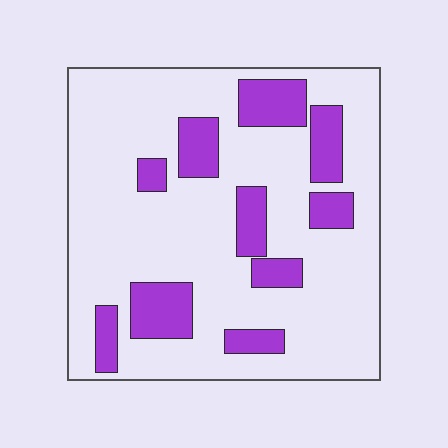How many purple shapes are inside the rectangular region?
10.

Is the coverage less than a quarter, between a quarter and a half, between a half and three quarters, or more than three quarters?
Less than a quarter.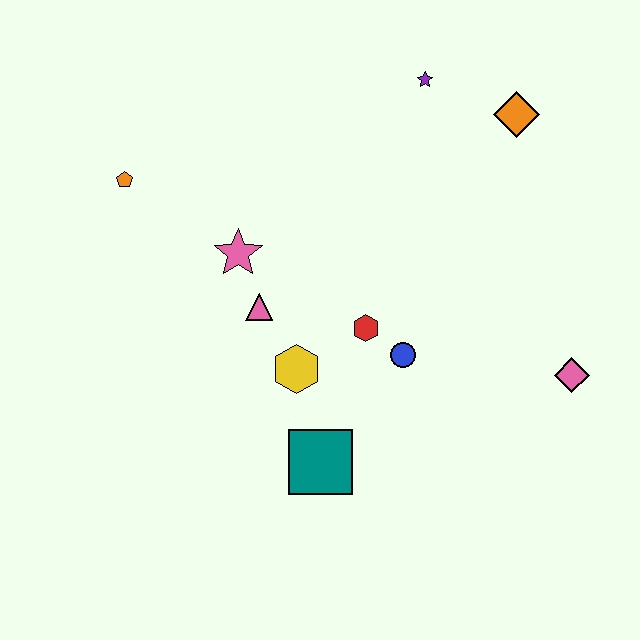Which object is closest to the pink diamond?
The blue circle is closest to the pink diamond.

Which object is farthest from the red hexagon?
The orange pentagon is farthest from the red hexagon.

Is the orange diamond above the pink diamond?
Yes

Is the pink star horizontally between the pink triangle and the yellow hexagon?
No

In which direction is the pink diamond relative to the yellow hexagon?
The pink diamond is to the right of the yellow hexagon.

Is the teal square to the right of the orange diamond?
No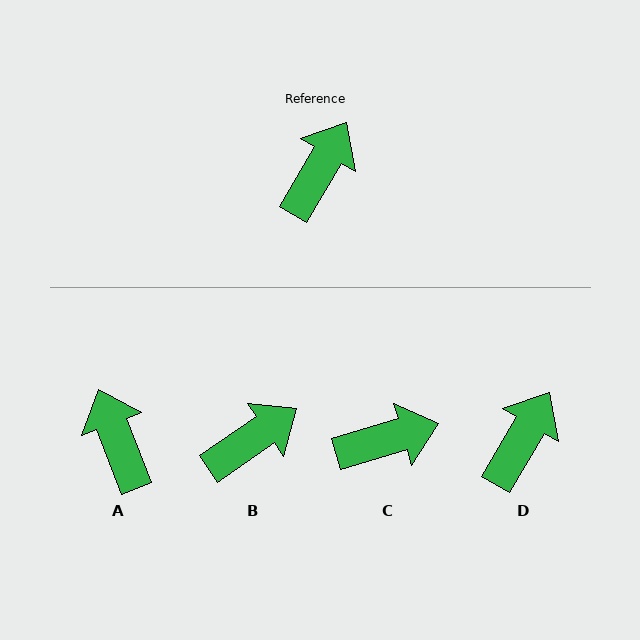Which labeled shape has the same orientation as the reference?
D.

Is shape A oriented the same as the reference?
No, it is off by about 52 degrees.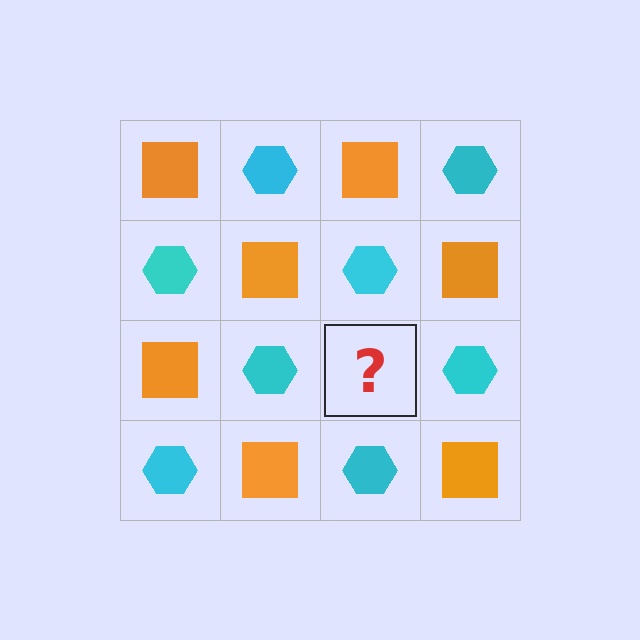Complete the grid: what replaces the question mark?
The question mark should be replaced with an orange square.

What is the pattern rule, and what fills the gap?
The rule is that it alternates orange square and cyan hexagon in a checkerboard pattern. The gap should be filled with an orange square.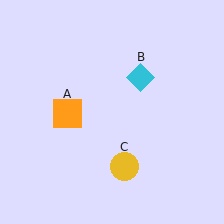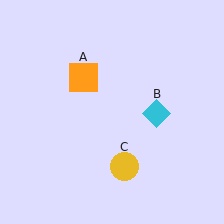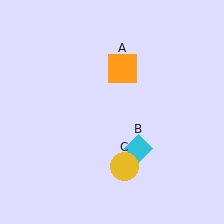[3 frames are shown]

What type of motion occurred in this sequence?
The orange square (object A), cyan diamond (object B) rotated clockwise around the center of the scene.